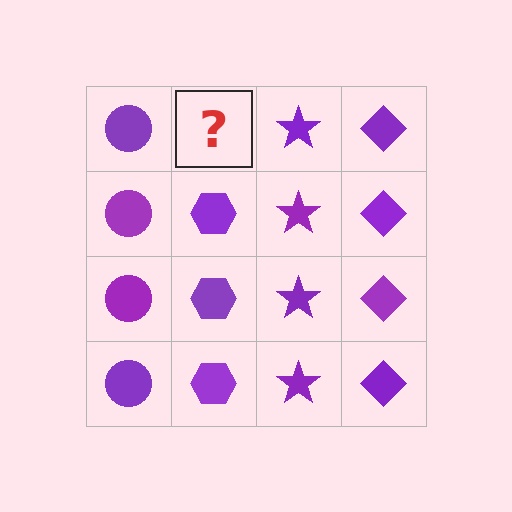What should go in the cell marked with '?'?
The missing cell should contain a purple hexagon.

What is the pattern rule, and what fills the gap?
The rule is that each column has a consistent shape. The gap should be filled with a purple hexagon.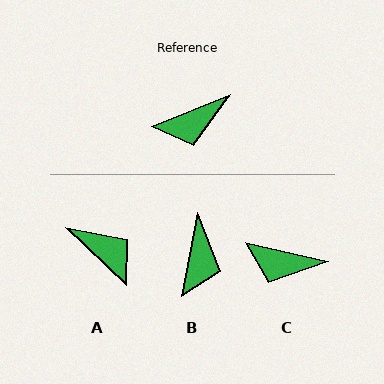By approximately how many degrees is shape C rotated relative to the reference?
Approximately 35 degrees clockwise.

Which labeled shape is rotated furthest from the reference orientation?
A, about 114 degrees away.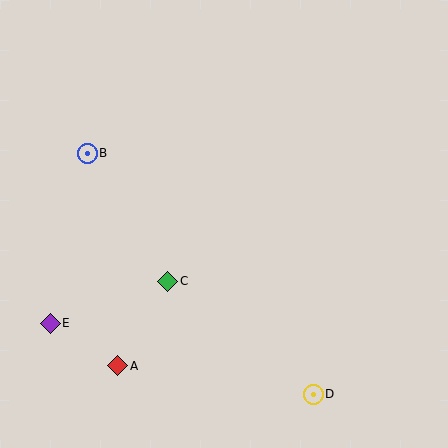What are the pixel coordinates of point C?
Point C is at (168, 281).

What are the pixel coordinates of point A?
Point A is at (118, 366).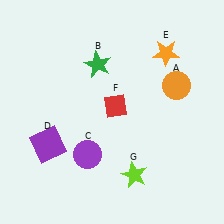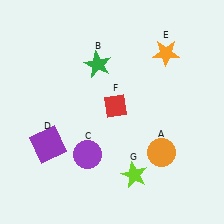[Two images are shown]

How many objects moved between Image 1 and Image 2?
1 object moved between the two images.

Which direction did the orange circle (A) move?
The orange circle (A) moved down.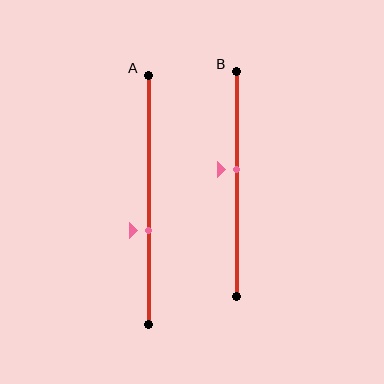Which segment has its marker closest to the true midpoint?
Segment B has its marker closest to the true midpoint.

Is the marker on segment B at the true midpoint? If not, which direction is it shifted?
No, the marker on segment B is shifted upward by about 6% of the segment length.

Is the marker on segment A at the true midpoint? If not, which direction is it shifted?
No, the marker on segment A is shifted downward by about 12% of the segment length.